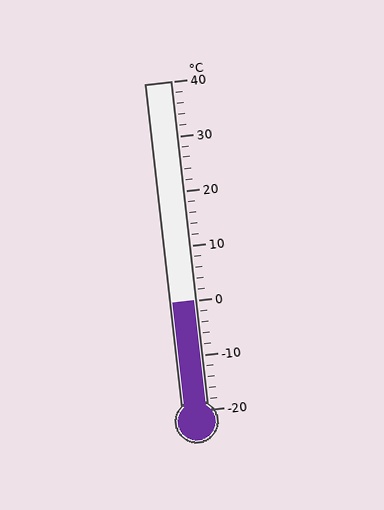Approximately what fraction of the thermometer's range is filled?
The thermometer is filled to approximately 35% of its range.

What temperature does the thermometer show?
The thermometer shows approximately 0°C.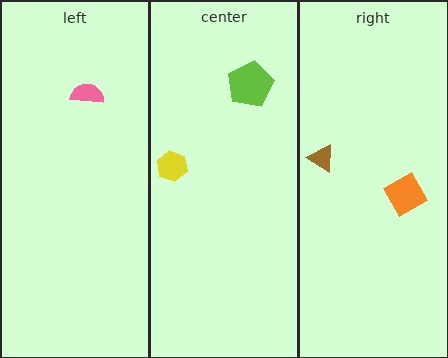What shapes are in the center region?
The yellow hexagon, the lime pentagon.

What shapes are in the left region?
The pink semicircle.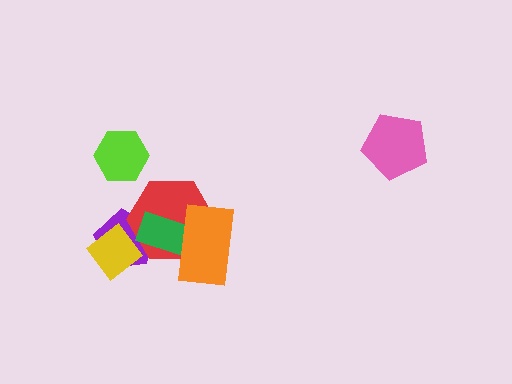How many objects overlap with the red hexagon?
4 objects overlap with the red hexagon.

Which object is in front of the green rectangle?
The orange rectangle is in front of the green rectangle.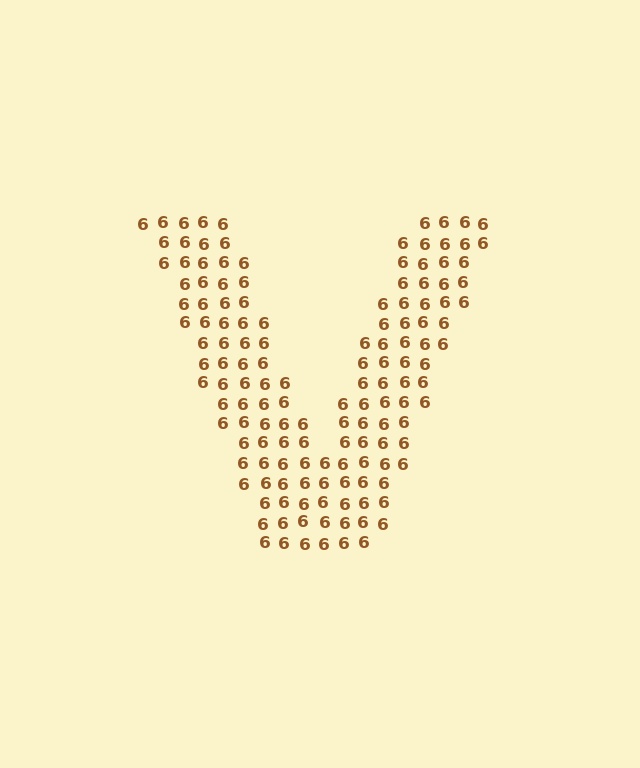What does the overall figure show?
The overall figure shows the letter V.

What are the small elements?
The small elements are digit 6's.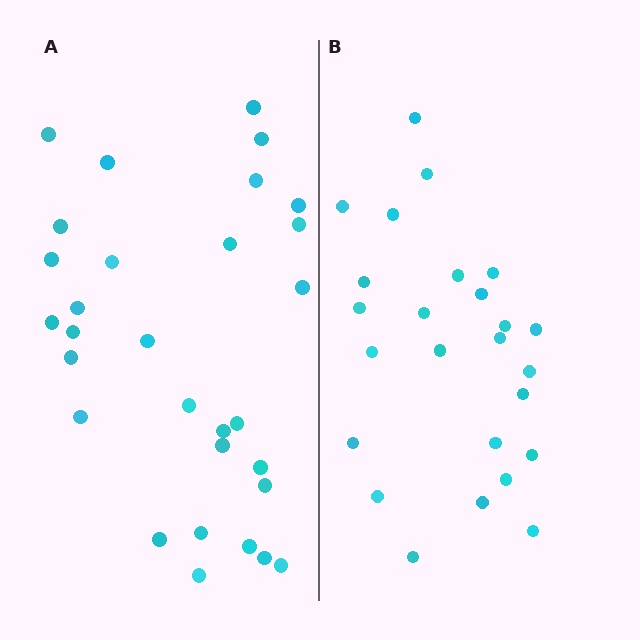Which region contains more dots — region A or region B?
Region A (the left region) has more dots.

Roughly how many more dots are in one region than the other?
Region A has about 5 more dots than region B.